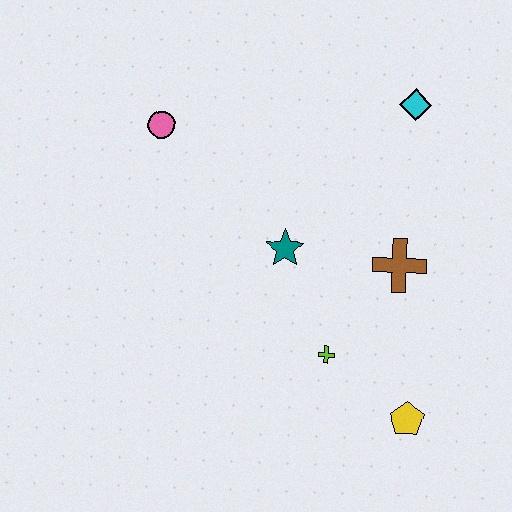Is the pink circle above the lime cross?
Yes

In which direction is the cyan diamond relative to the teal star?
The cyan diamond is above the teal star.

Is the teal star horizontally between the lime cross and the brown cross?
No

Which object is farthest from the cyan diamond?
The yellow pentagon is farthest from the cyan diamond.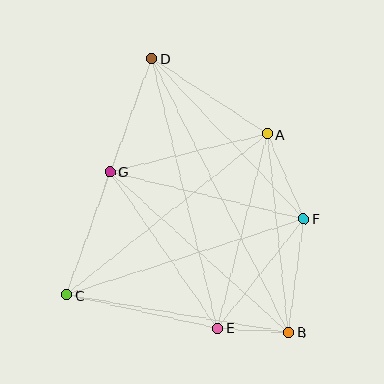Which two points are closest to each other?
Points B and E are closest to each other.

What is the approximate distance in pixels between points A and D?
The distance between A and D is approximately 138 pixels.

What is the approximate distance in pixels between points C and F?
The distance between C and F is approximately 250 pixels.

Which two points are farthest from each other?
Points B and D are farthest from each other.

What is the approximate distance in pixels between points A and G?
The distance between A and G is approximately 161 pixels.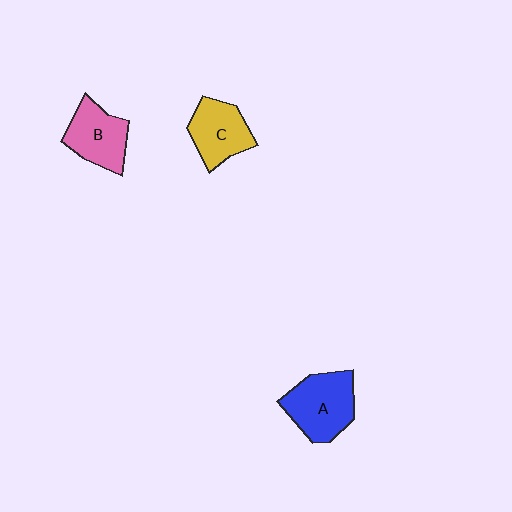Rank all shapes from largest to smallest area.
From largest to smallest: A (blue), B (pink), C (yellow).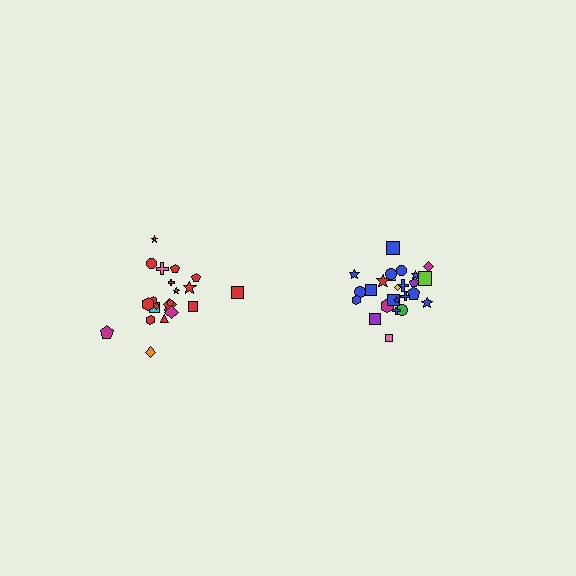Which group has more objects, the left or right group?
The right group.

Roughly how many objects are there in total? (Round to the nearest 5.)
Roughly 45 objects in total.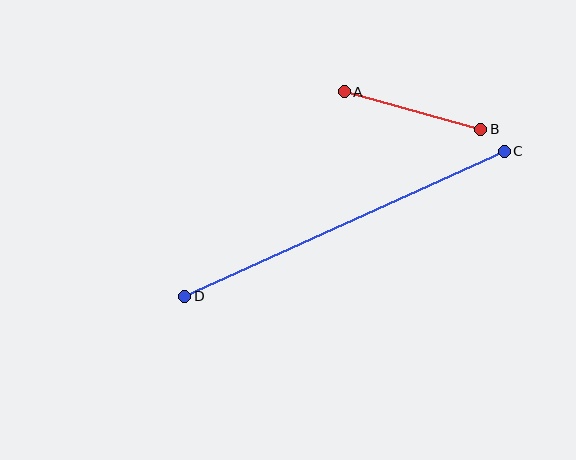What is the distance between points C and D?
The distance is approximately 351 pixels.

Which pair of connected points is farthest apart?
Points C and D are farthest apart.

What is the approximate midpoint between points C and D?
The midpoint is at approximately (345, 224) pixels.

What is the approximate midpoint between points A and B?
The midpoint is at approximately (412, 111) pixels.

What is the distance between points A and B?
The distance is approximately 142 pixels.